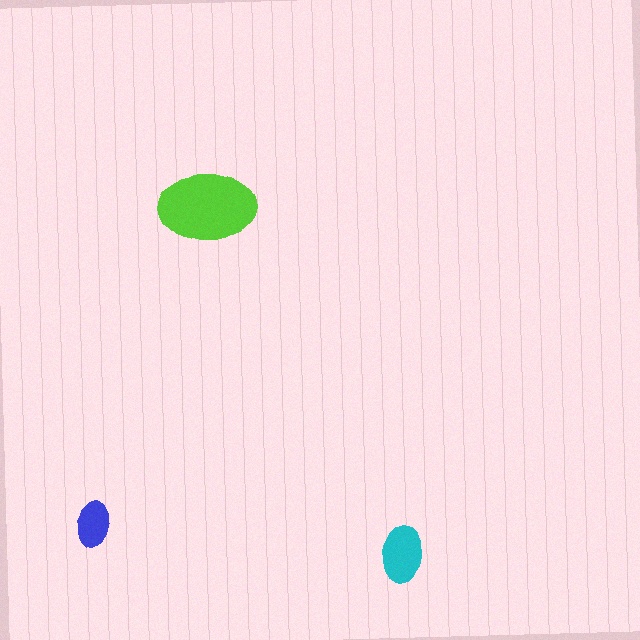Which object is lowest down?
The cyan ellipse is bottommost.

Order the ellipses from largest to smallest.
the lime one, the cyan one, the blue one.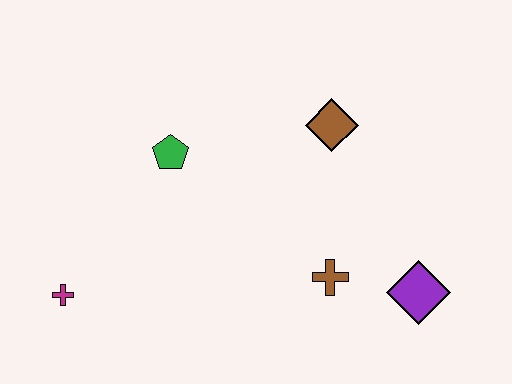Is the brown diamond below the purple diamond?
No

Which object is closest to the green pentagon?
The brown diamond is closest to the green pentagon.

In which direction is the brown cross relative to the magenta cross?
The brown cross is to the right of the magenta cross.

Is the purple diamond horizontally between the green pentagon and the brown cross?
No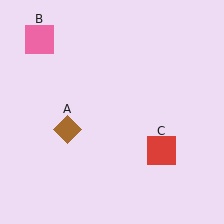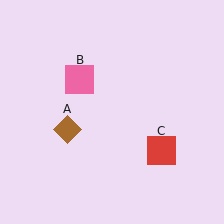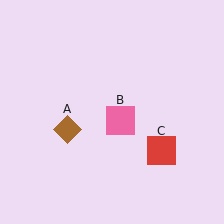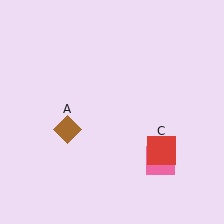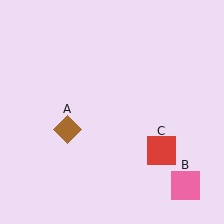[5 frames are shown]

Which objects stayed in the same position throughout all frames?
Brown diamond (object A) and red square (object C) remained stationary.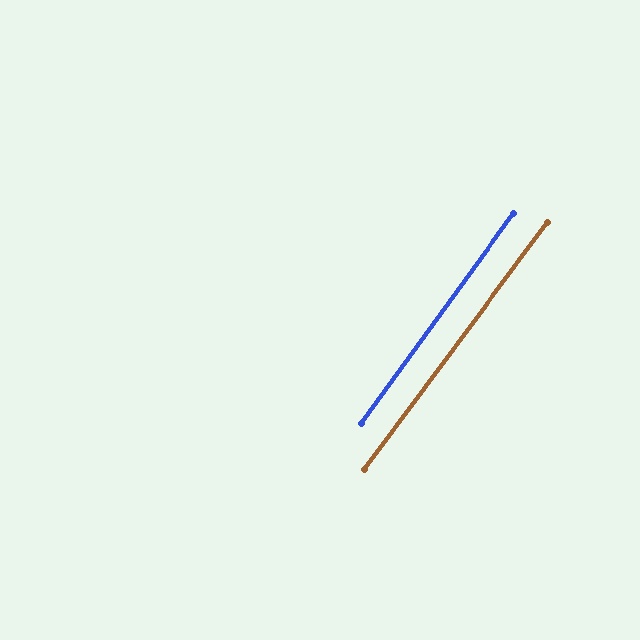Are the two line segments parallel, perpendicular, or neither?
Parallel — their directions differ by only 0.7°.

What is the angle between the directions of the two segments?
Approximately 1 degree.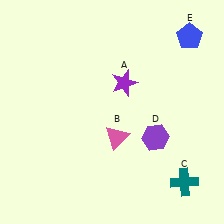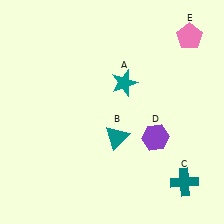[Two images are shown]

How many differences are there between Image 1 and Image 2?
There are 3 differences between the two images.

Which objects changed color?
A changed from purple to teal. B changed from pink to teal. E changed from blue to pink.